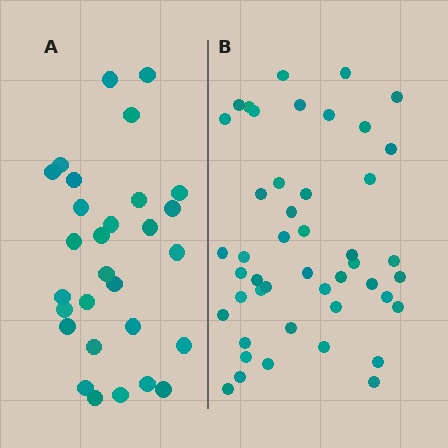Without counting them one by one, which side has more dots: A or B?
Region B (the right region) has more dots.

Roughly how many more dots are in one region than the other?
Region B has approximately 15 more dots than region A.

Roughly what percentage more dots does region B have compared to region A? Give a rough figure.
About 60% more.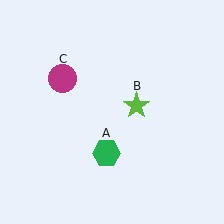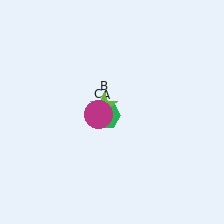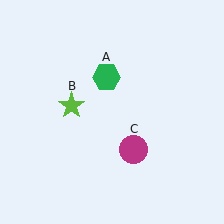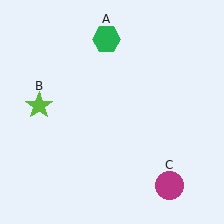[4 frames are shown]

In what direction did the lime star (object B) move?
The lime star (object B) moved left.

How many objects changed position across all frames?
3 objects changed position: green hexagon (object A), lime star (object B), magenta circle (object C).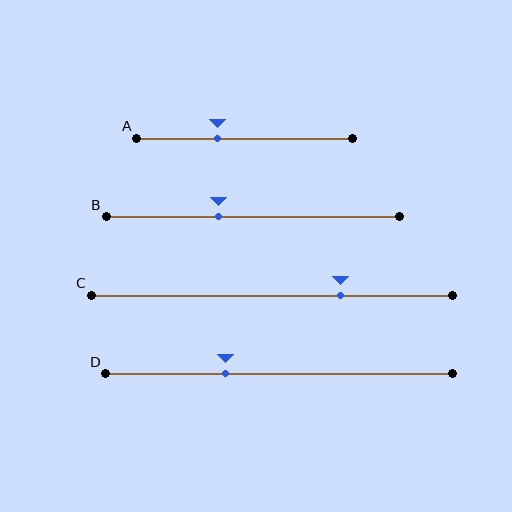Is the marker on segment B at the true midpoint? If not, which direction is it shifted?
No, the marker on segment B is shifted to the left by about 12% of the segment length.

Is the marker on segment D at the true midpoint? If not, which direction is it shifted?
No, the marker on segment D is shifted to the left by about 15% of the segment length.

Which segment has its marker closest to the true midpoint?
Segment B has its marker closest to the true midpoint.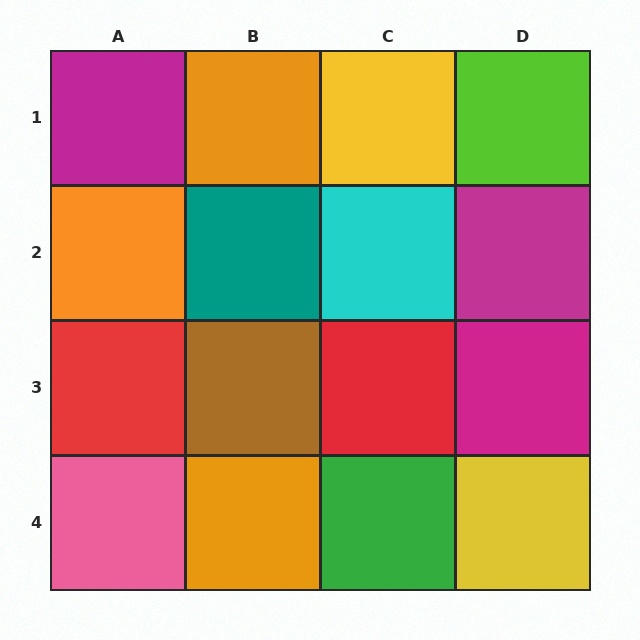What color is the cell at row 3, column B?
Brown.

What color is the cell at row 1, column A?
Magenta.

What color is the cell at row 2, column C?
Cyan.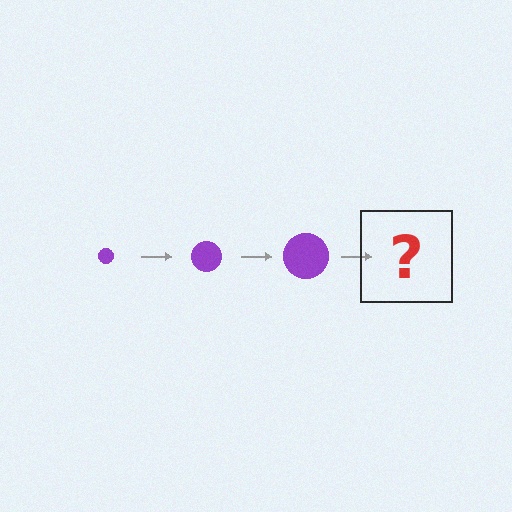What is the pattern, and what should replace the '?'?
The pattern is that the circle gets progressively larger each step. The '?' should be a purple circle, larger than the previous one.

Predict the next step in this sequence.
The next step is a purple circle, larger than the previous one.